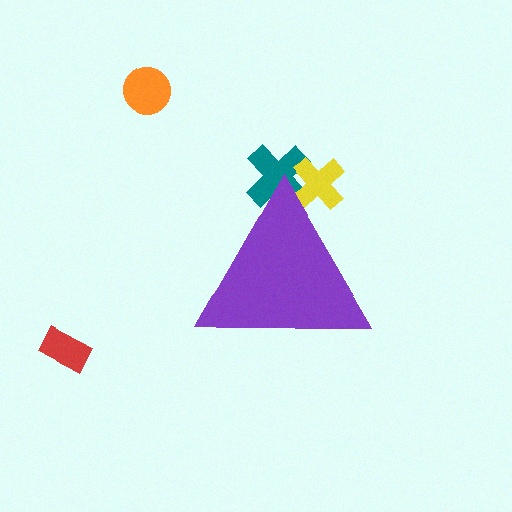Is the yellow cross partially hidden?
Yes, the yellow cross is partially hidden behind the purple triangle.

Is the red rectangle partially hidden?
No, the red rectangle is fully visible.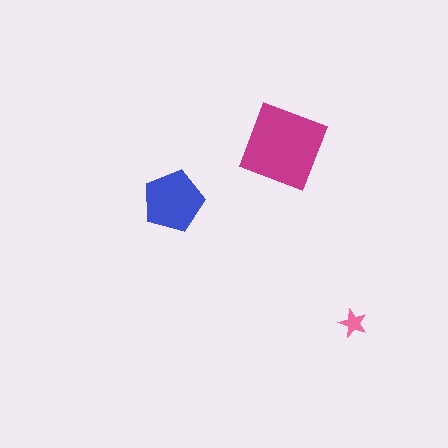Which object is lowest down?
The pink star is bottommost.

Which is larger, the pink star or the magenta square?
The magenta square.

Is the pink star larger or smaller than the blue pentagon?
Smaller.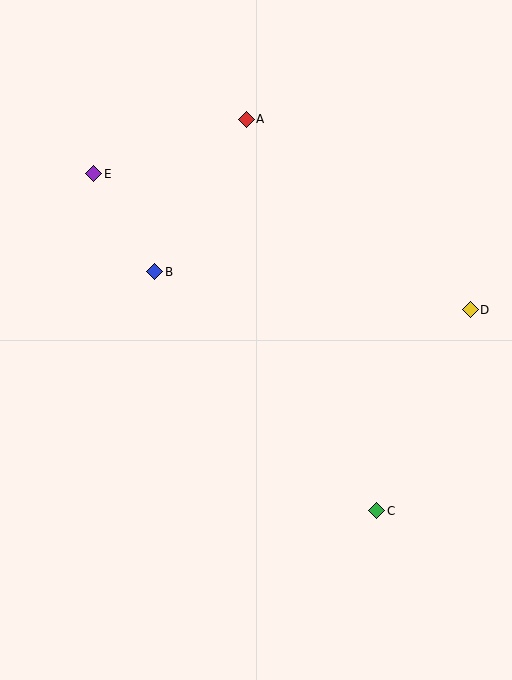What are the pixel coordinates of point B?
Point B is at (155, 272).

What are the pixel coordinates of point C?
Point C is at (377, 511).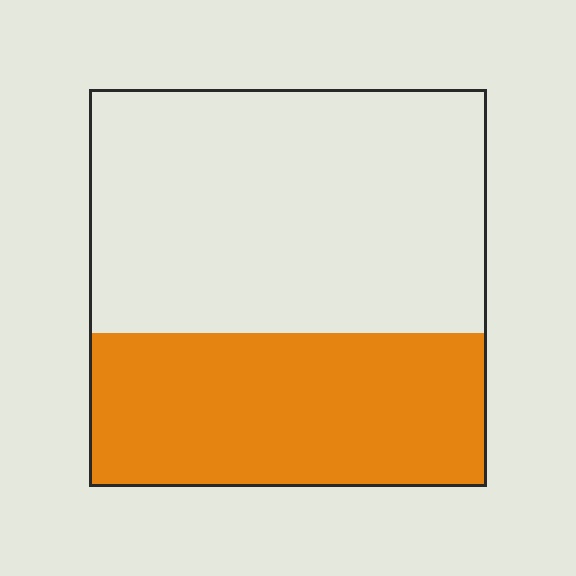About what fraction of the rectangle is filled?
About three eighths (3/8).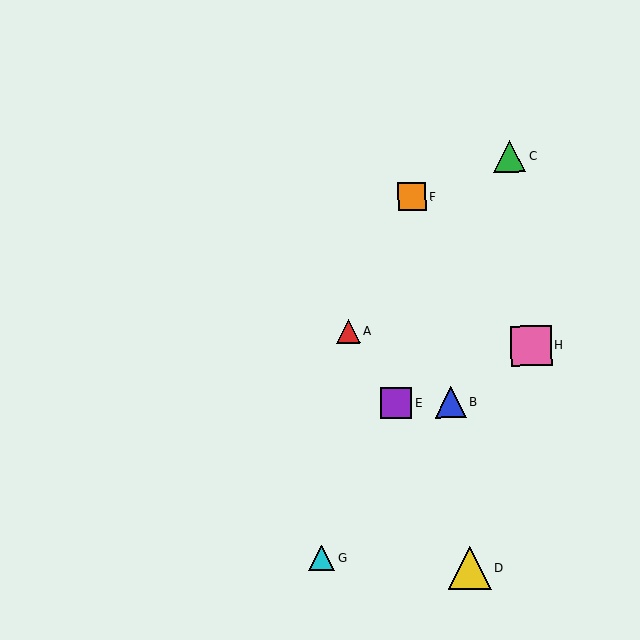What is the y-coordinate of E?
Object E is at y≈403.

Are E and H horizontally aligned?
No, E is at y≈403 and H is at y≈346.